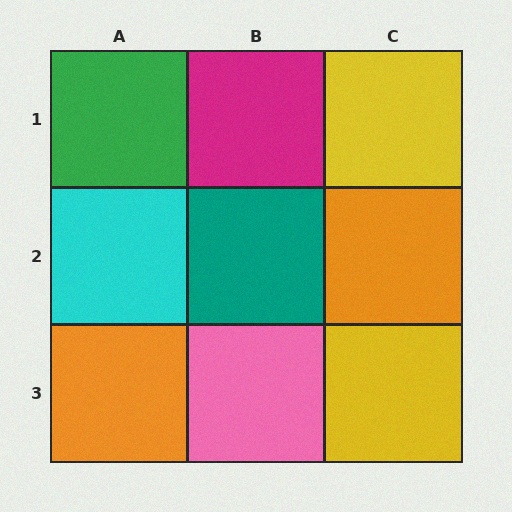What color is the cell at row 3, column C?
Yellow.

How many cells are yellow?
2 cells are yellow.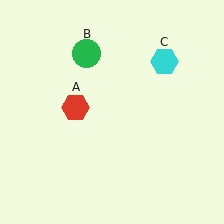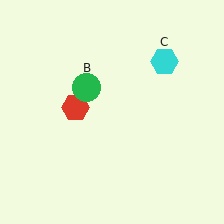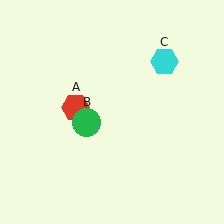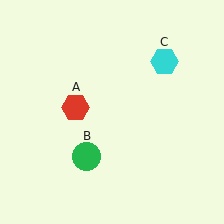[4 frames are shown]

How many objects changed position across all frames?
1 object changed position: green circle (object B).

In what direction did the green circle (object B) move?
The green circle (object B) moved down.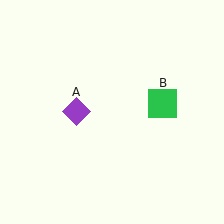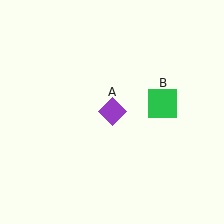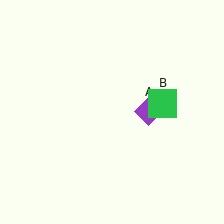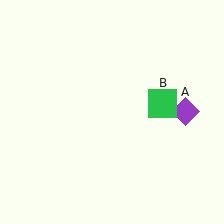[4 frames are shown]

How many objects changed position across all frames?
1 object changed position: purple diamond (object A).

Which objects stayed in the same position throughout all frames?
Green square (object B) remained stationary.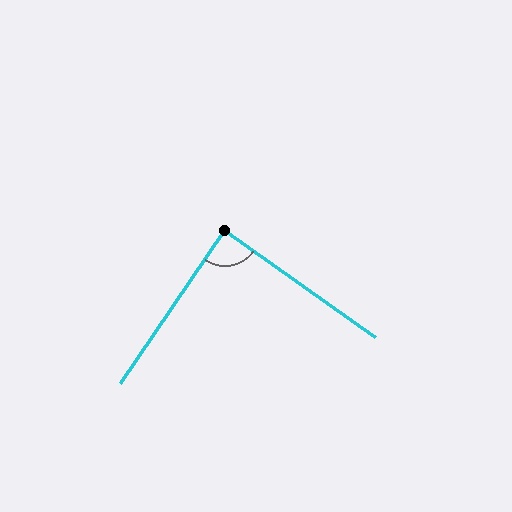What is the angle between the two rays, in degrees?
Approximately 89 degrees.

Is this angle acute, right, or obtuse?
It is approximately a right angle.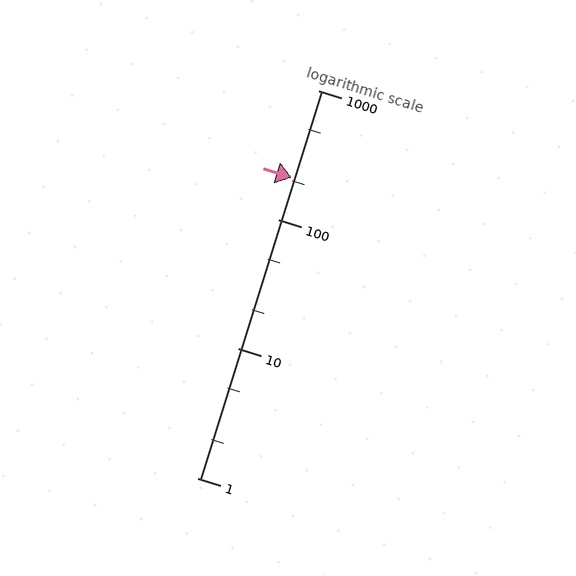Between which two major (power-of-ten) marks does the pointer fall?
The pointer is between 100 and 1000.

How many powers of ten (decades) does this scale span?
The scale spans 3 decades, from 1 to 1000.